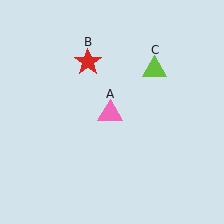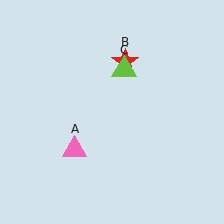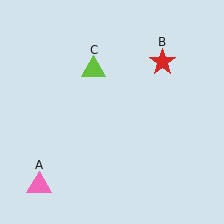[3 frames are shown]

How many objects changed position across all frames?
3 objects changed position: pink triangle (object A), red star (object B), lime triangle (object C).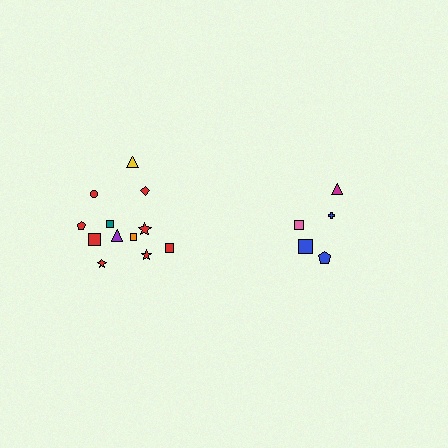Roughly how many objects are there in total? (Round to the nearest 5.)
Roughly 15 objects in total.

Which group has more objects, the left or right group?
The left group.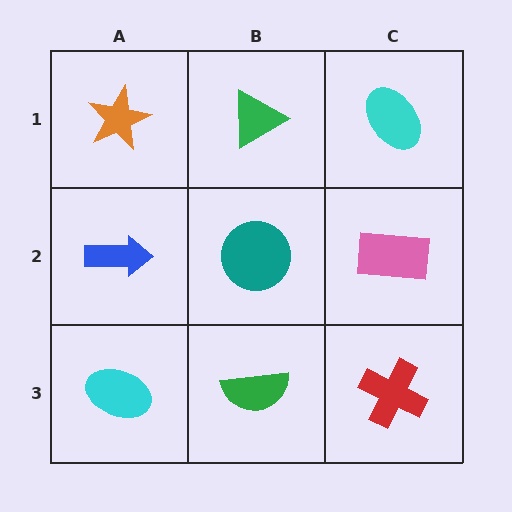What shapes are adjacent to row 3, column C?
A pink rectangle (row 2, column C), a green semicircle (row 3, column B).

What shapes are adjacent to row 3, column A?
A blue arrow (row 2, column A), a green semicircle (row 3, column B).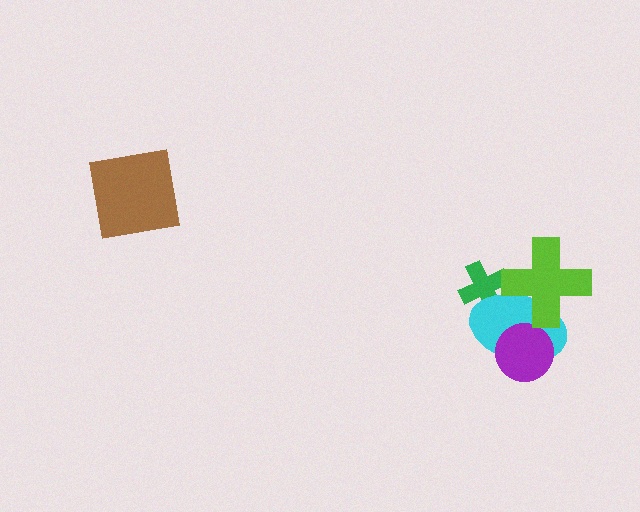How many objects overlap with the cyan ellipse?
3 objects overlap with the cyan ellipse.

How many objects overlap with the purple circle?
1 object overlaps with the purple circle.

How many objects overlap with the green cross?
2 objects overlap with the green cross.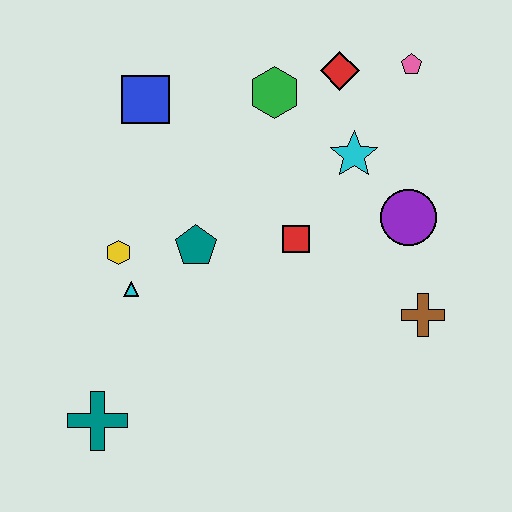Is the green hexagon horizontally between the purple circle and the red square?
No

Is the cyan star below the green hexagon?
Yes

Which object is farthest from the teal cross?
The pink pentagon is farthest from the teal cross.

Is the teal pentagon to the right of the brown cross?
No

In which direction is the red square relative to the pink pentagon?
The red square is below the pink pentagon.